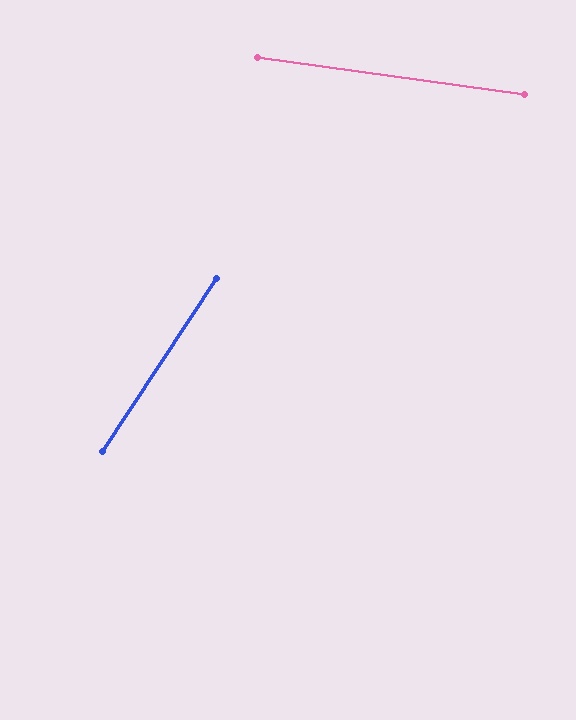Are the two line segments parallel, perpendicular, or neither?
Neither parallel nor perpendicular — they differ by about 65°.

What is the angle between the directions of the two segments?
Approximately 65 degrees.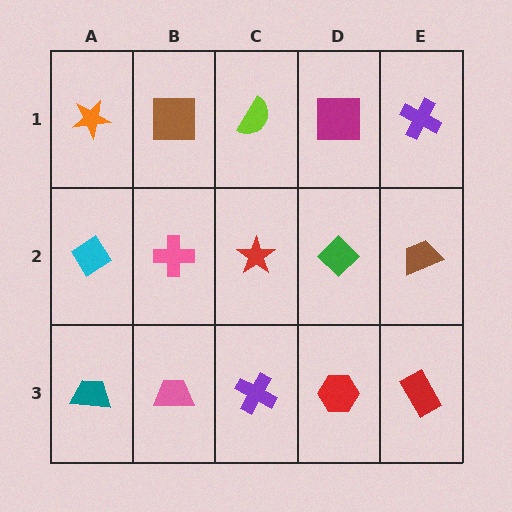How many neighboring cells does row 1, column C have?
3.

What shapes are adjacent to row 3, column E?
A brown trapezoid (row 2, column E), a red hexagon (row 3, column D).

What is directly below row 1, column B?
A pink cross.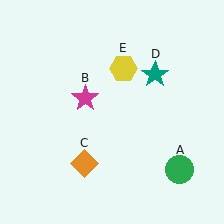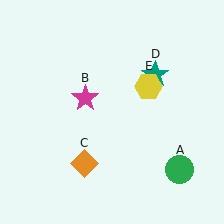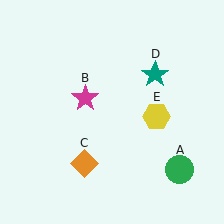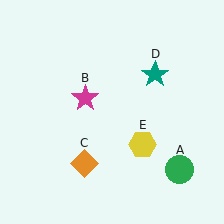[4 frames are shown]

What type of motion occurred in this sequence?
The yellow hexagon (object E) rotated clockwise around the center of the scene.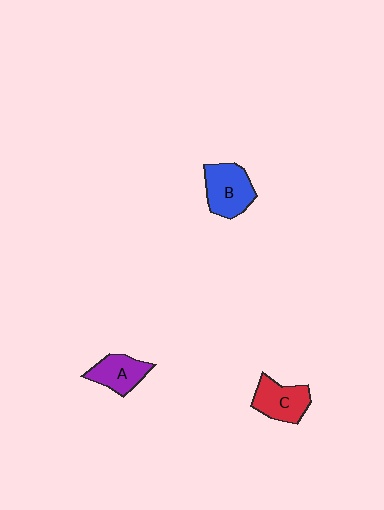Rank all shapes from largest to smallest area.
From largest to smallest: B (blue), C (red), A (purple).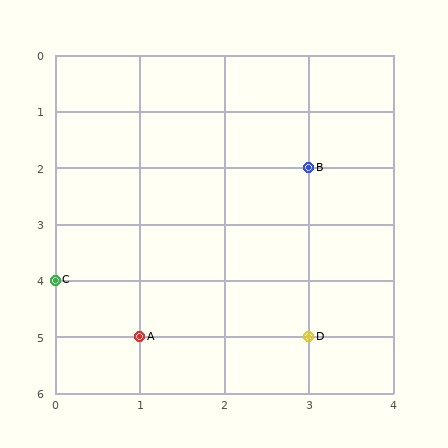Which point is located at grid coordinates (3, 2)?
Point B is at (3, 2).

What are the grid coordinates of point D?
Point D is at grid coordinates (3, 5).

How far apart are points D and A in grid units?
Points D and A are 2 columns apart.